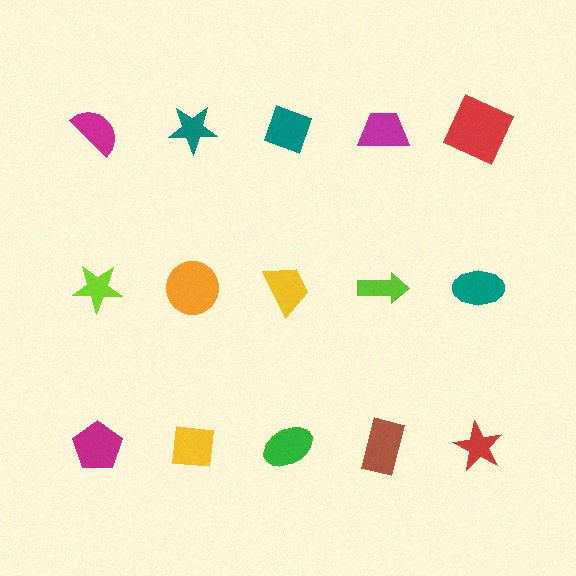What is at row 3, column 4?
A brown rectangle.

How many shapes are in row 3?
5 shapes.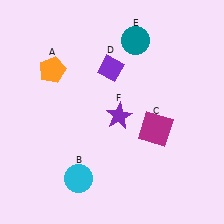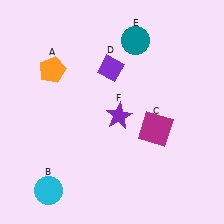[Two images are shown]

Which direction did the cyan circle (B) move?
The cyan circle (B) moved left.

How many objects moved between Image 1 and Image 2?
1 object moved between the two images.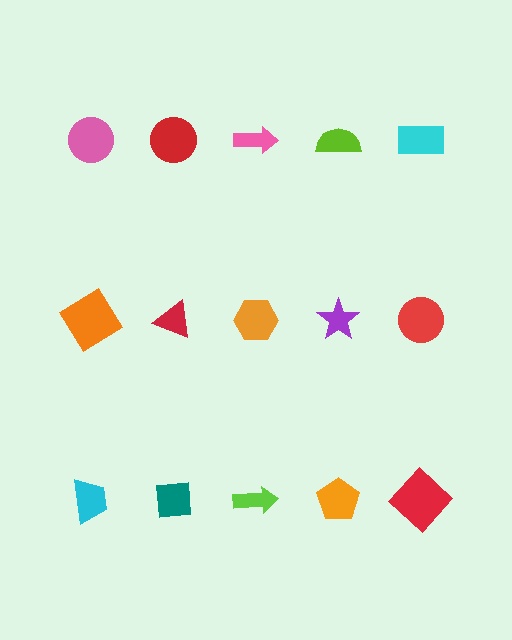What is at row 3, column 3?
A lime arrow.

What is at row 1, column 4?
A lime semicircle.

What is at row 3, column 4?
An orange pentagon.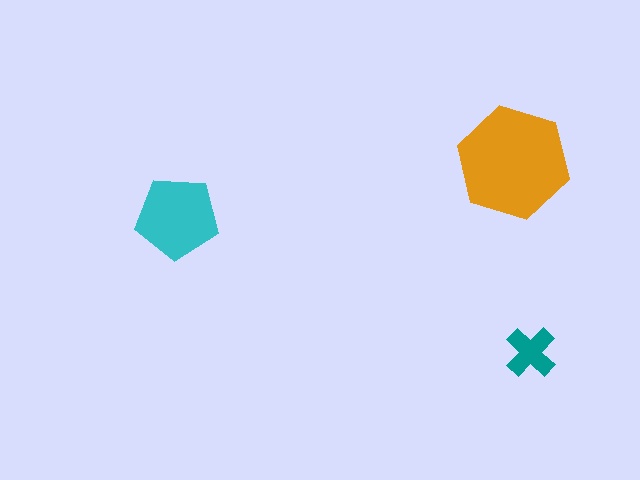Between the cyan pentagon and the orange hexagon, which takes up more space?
The orange hexagon.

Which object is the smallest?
The teal cross.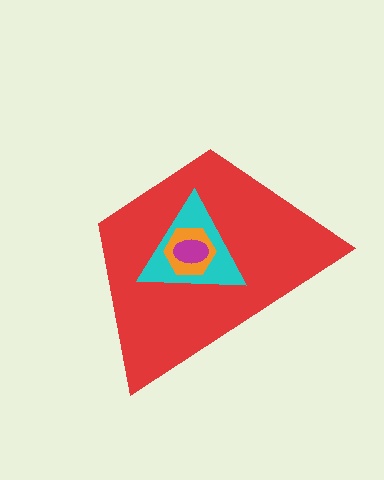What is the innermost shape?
The magenta ellipse.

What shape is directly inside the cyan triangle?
The orange hexagon.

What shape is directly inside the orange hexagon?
The magenta ellipse.